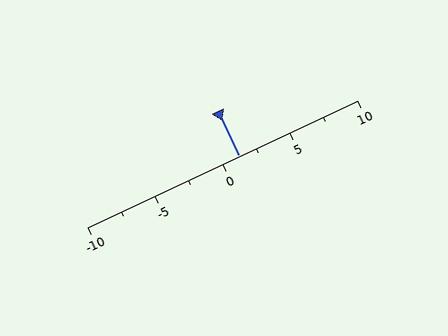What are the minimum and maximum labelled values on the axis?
The axis runs from -10 to 10.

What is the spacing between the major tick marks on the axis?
The major ticks are spaced 5 apart.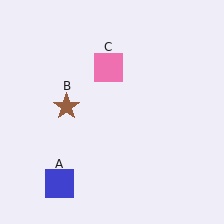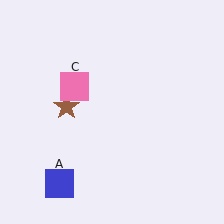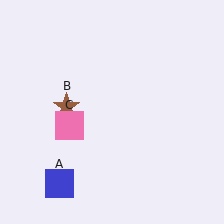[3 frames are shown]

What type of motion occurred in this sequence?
The pink square (object C) rotated counterclockwise around the center of the scene.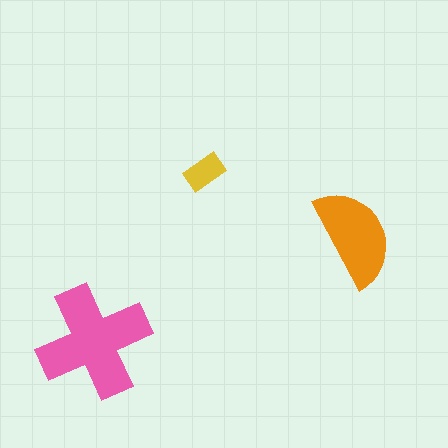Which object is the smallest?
The yellow rectangle.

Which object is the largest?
The pink cross.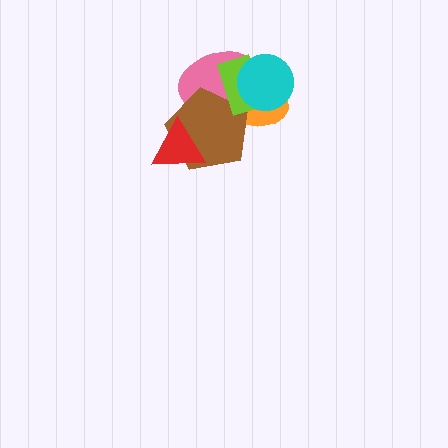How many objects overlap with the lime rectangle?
4 objects overlap with the lime rectangle.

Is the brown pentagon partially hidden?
Yes, it is partially covered by another shape.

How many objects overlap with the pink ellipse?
4 objects overlap with the pink ellipse.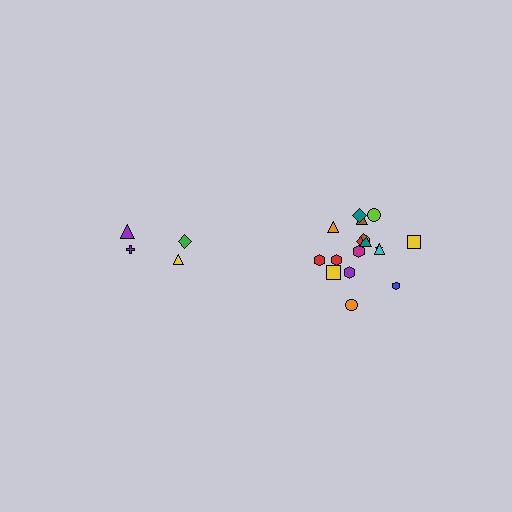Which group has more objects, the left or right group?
The right group.